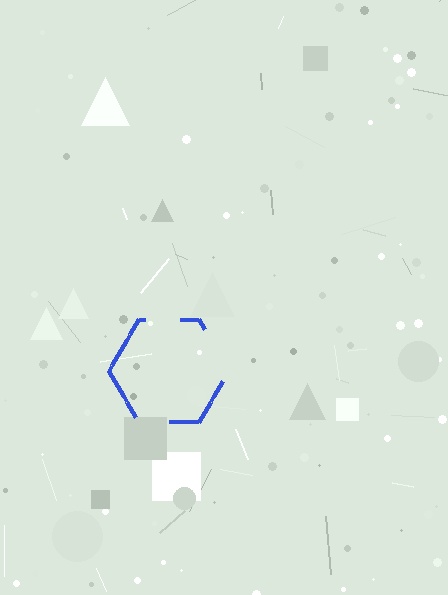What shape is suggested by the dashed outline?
The dashed outline suggests a hexagon.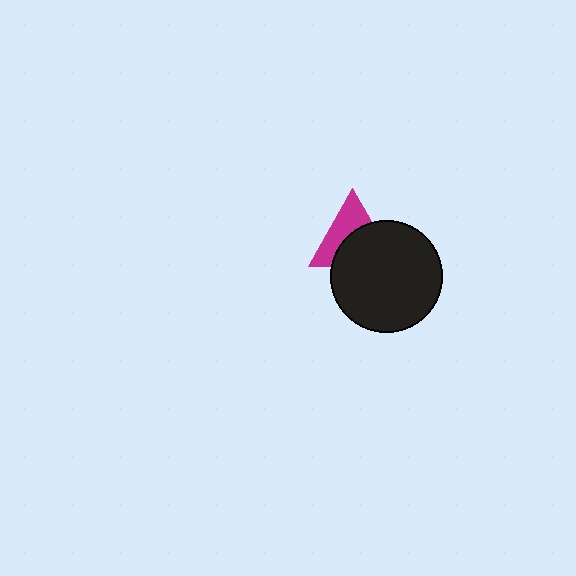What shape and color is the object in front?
The object in front is a black circle.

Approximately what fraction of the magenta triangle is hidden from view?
Roughly 53% of the magenta triangle is hidden behind the black circle.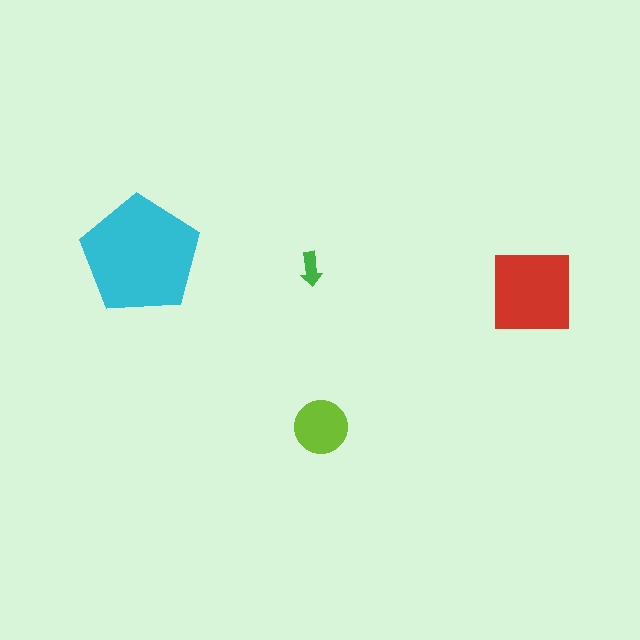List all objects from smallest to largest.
The green arrow, the lime circle, the red square, the cyan pentagon.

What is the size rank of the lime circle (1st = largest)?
3rd.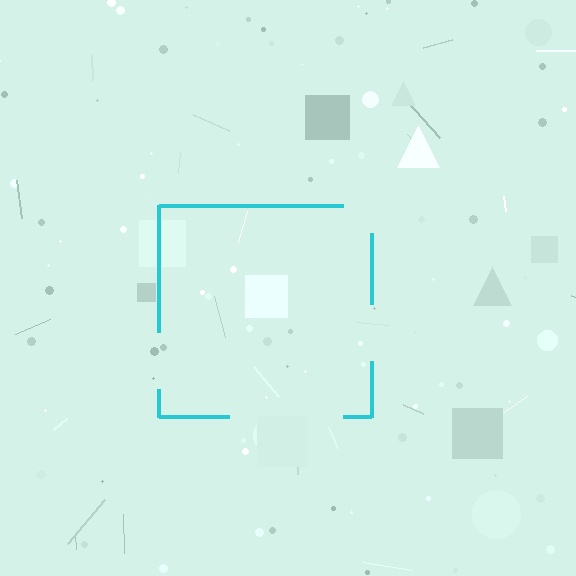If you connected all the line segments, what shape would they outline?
They would outline a square.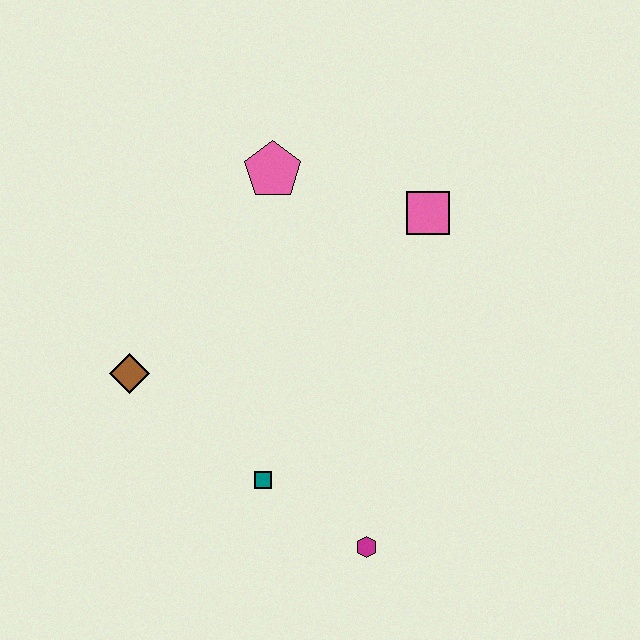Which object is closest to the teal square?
The magenta hexagon is closest to the teal square.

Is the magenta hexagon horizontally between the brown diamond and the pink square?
Yes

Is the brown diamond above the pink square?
No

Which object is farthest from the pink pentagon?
The magenta hexagon is farthest from the pink pentagon.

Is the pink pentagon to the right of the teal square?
Yes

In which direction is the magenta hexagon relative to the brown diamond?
The magenta hexagon is to the right of the brown diamond.